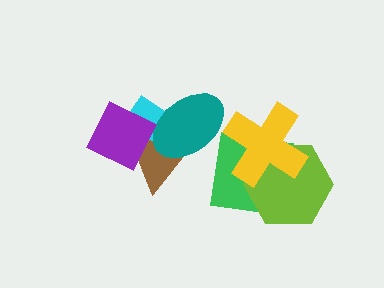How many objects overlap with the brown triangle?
3 objects overlap with the brown triangle.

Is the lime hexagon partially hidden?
Yes, it is partially covered by another shape.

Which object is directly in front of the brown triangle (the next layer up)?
The teal ellipse is directly in front of the brown triangle.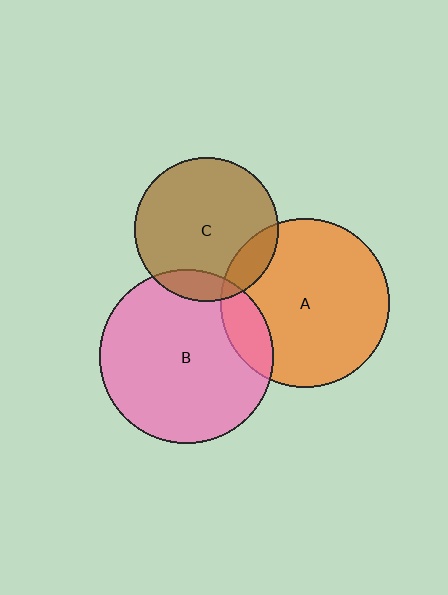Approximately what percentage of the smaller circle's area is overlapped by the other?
Approximately 10%.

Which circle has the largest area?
Circle B (pink).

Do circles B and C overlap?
Yes.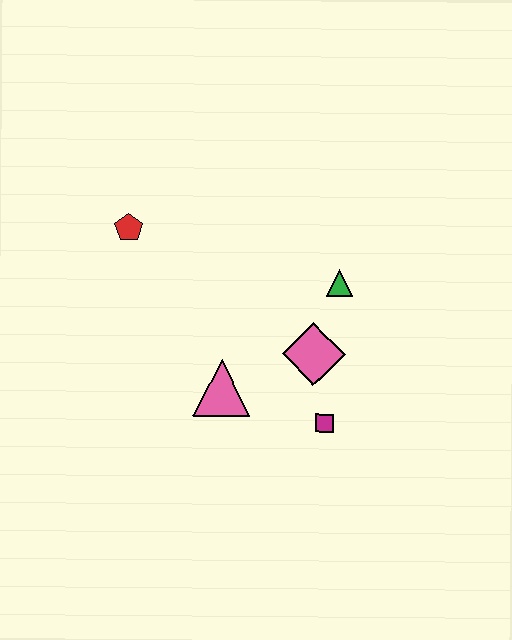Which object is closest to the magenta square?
The pink diamond is closest to the magenta square.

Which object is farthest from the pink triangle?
The red pentagon is farthest from the pink triangle.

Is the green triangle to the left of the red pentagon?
No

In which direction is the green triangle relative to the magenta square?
The green triangle is above the magenta square.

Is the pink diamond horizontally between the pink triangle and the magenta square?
Yes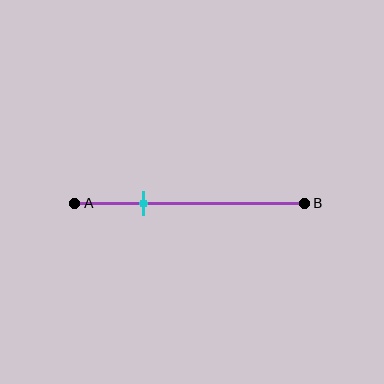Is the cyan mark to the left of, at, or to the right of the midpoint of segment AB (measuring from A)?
The cyan mark is to the left of the midpoint of segment AB.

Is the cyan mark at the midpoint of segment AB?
No, the mark is at about 30% from A, not at the 50% midpoint.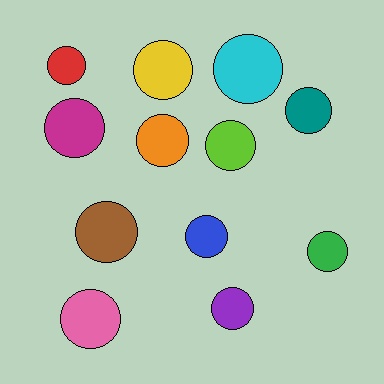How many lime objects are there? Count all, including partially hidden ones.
There is 1 lime object.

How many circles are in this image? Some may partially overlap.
There are 12 circles.